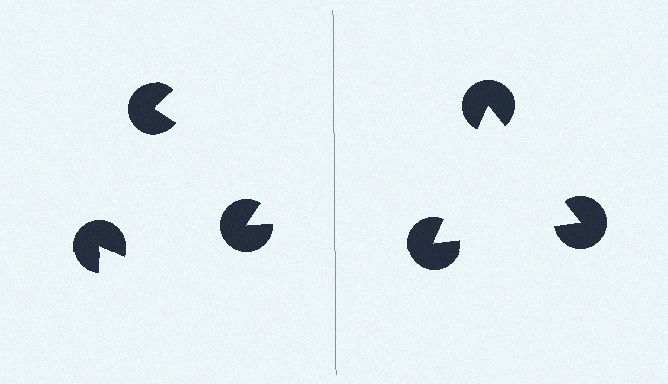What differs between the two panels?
The pac-man discs are positioned identically on both sides; only the wedge orientations differ. On the right they align to a triangle; on the left they are misaligned.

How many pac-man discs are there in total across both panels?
6 — 3 on each side.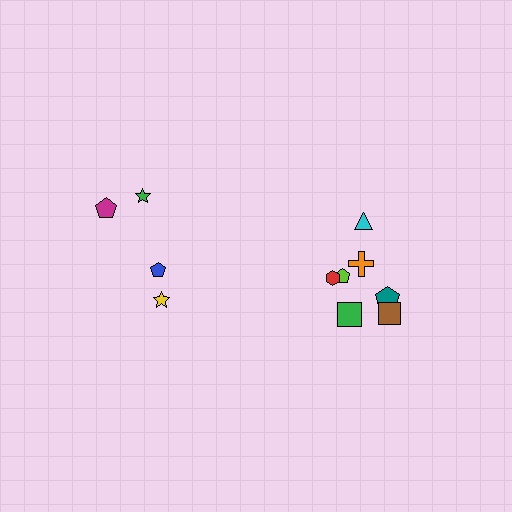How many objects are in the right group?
There are 7 objects.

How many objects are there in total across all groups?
There are 11 objects.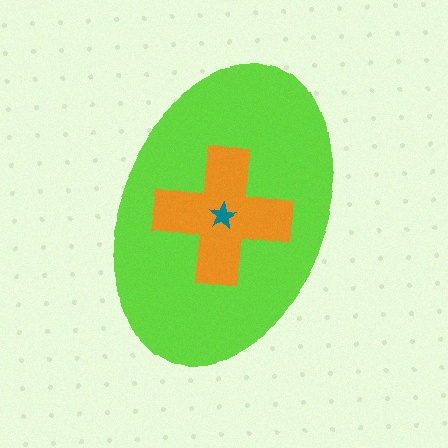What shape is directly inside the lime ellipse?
The orange cross.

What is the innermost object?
The teal star.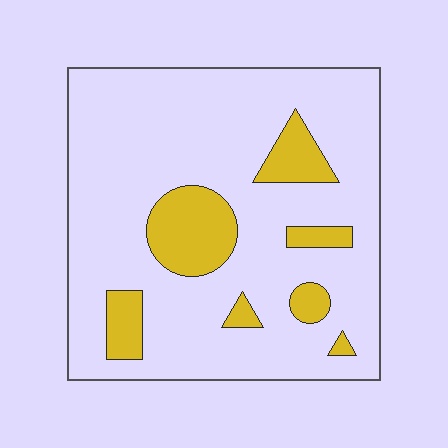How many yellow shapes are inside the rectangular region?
7.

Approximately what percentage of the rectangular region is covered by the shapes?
Approximately 15%.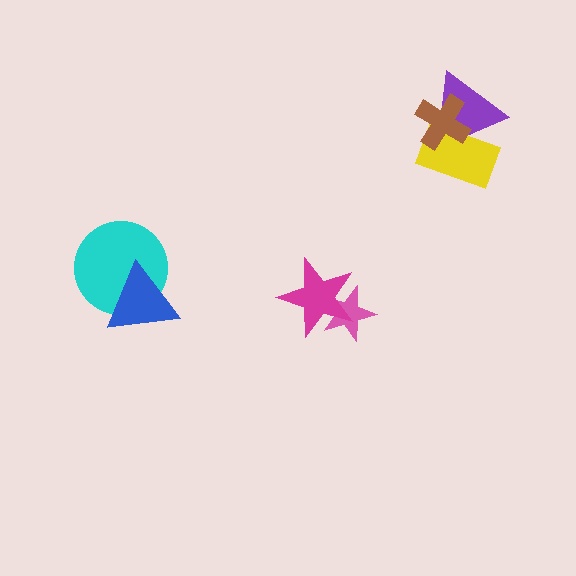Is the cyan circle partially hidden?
Yes, it is partially covered by another shape.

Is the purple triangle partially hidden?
Yes, it is partially covered by another shape.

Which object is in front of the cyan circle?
The blue triangle is in front of the cyan circle.